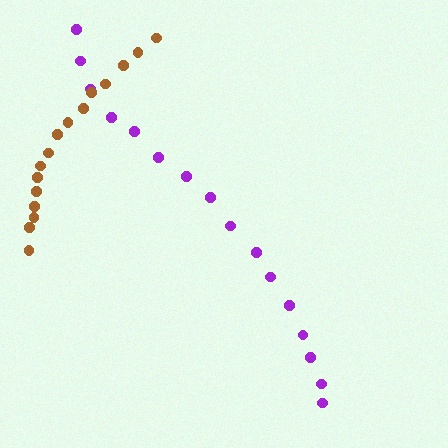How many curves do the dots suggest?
There are 2 distinct paths.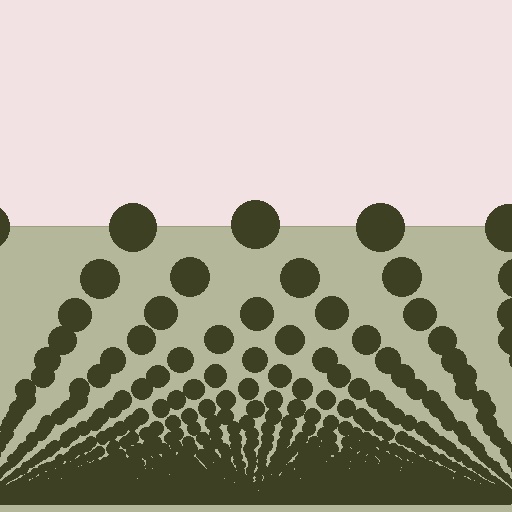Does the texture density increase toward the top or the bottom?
Density increases toward the bottom.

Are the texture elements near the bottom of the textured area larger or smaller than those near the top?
Smaller. The gradient is inverted — elements near the bottom are smaller and denser.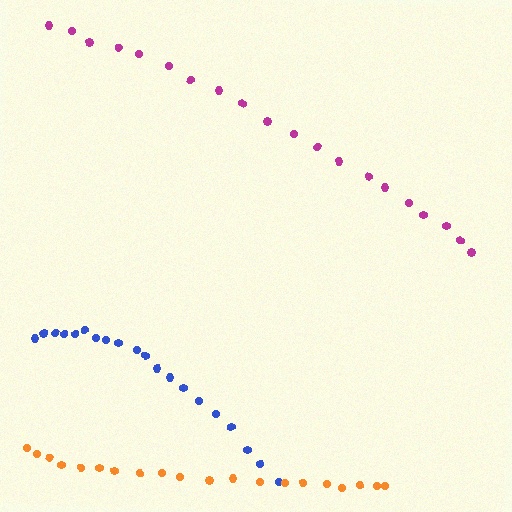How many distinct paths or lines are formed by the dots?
There are 3 distinct paths.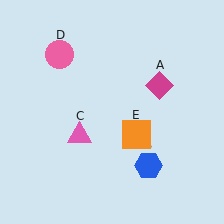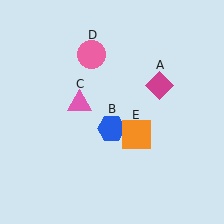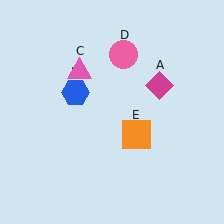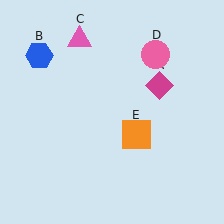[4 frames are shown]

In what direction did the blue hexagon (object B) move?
The blue hexagon (object B) moved up and to the left.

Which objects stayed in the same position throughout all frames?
Magenta diamond (object A) and orange square (object E) remained stationary.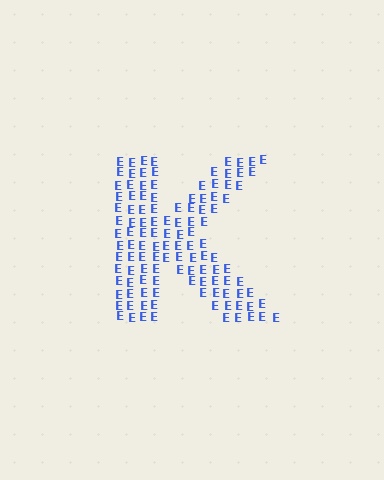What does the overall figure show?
The overall figure shows the letter K.